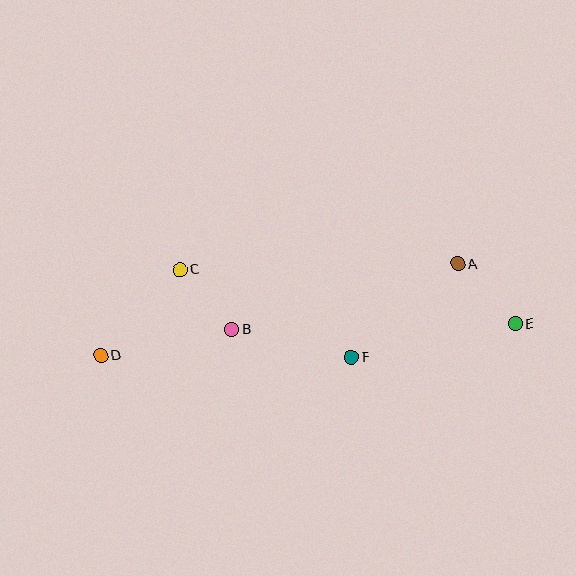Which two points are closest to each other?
Points B and C are closest to each other.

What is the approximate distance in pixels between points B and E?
The distance between B and E is approximately 284 pixels.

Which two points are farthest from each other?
Points D and E are farthest from each other.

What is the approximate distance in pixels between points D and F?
The distance between D and F is approximately 251 pixels.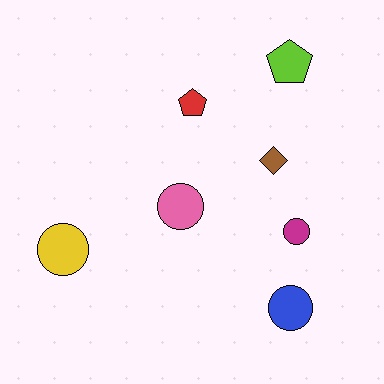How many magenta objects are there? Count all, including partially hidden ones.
There is 1 magenta object.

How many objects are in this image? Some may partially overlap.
There are 7 objects.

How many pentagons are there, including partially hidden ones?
There are 2 pentagons.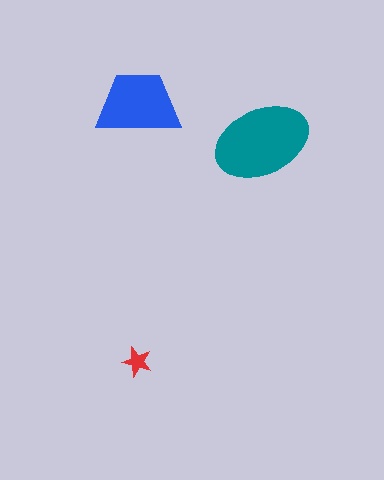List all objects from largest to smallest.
The teal ellipse, the blue trapezoid, the red star.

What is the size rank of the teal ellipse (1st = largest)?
1st.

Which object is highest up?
The blue trapezoid is topmost.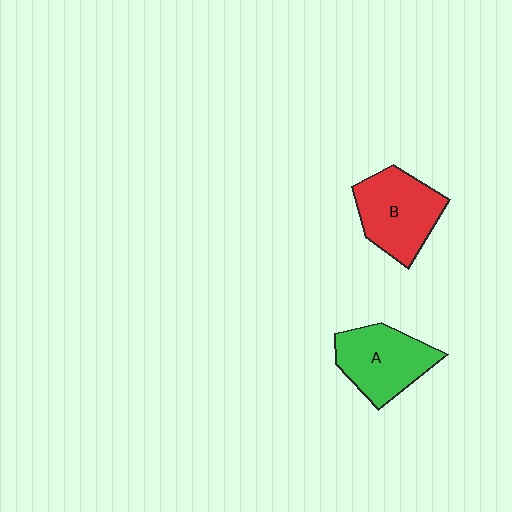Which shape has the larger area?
Shape B (red).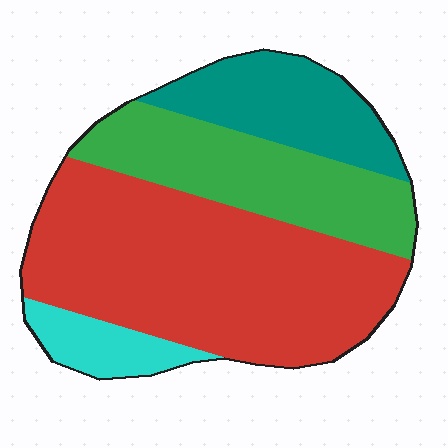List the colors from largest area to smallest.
From largest to smallest: red, green, teal, cyan.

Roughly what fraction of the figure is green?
Green covers roughly 25% of the figure.